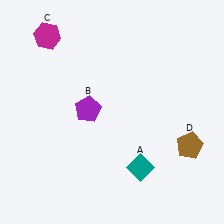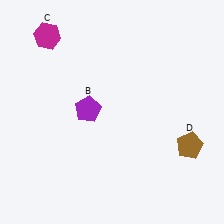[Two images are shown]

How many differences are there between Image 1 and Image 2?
There is 1 difference between the two images.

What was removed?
The teal diamond (A) was removed in Image 2.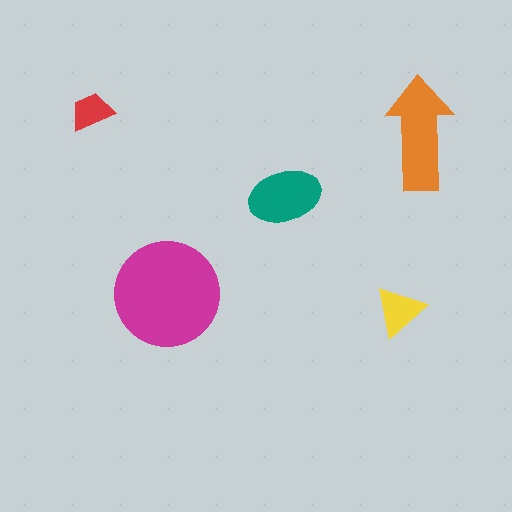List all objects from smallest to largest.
The red trapezoid, the yellow triangle, the teal ellipse, the orange arrow, the magenta circle.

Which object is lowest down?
The yellow triangle is bottommost.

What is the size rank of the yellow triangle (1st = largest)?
4th.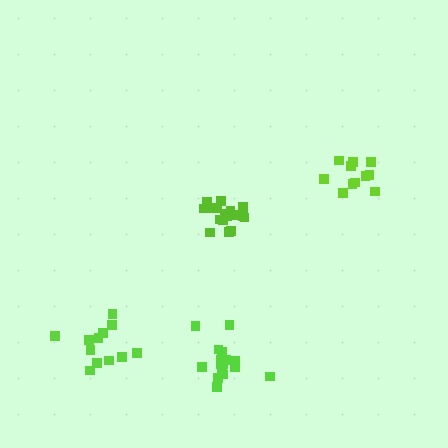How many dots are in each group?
Group 1: 11 dots, Group 2: 16 dots, Group 3: 12 dots, Group 4: 17 dots (56 total).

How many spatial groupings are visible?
There are 4 spatial groupings.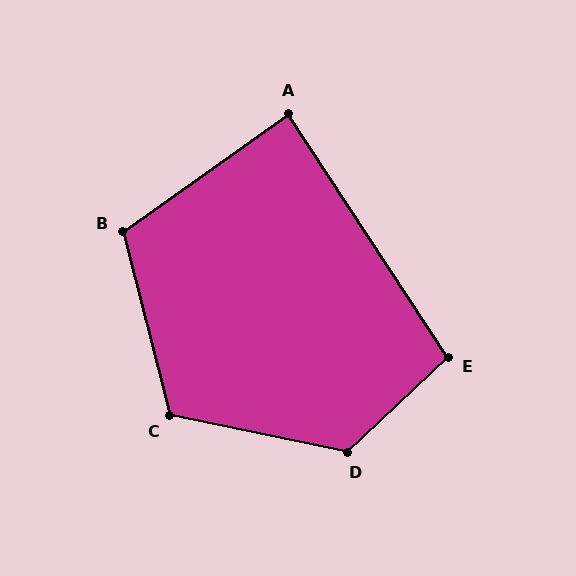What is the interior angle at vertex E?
Approximately 100 degrees (obtuse).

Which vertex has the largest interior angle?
D, at approximately 125 degrees.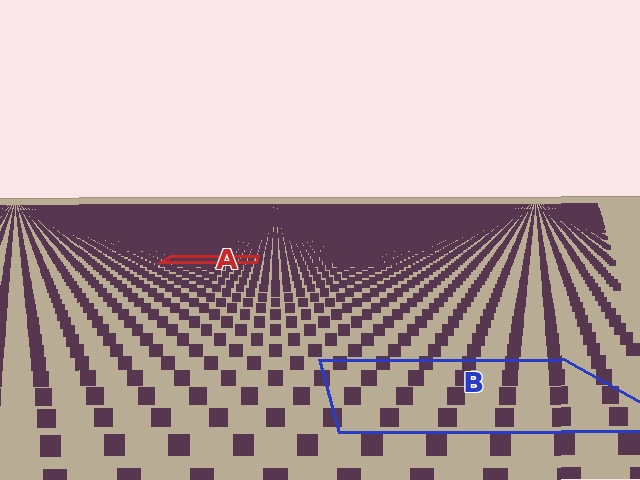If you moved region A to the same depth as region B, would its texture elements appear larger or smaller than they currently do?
They would appear larger. At a closer depth, the same texture elements are projected at a bigger on-screen size.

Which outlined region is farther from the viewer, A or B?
Region A is farther from the viewer — the texture elements inside it appear smaller and more densely packed.